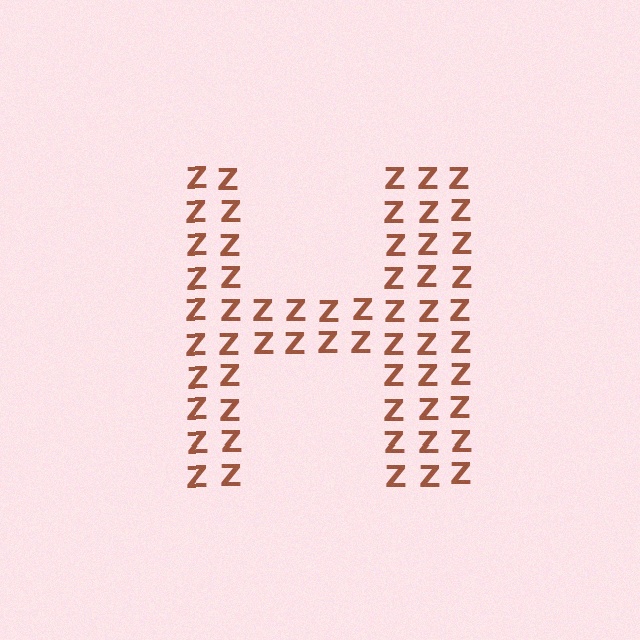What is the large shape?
The large shape is the letter H.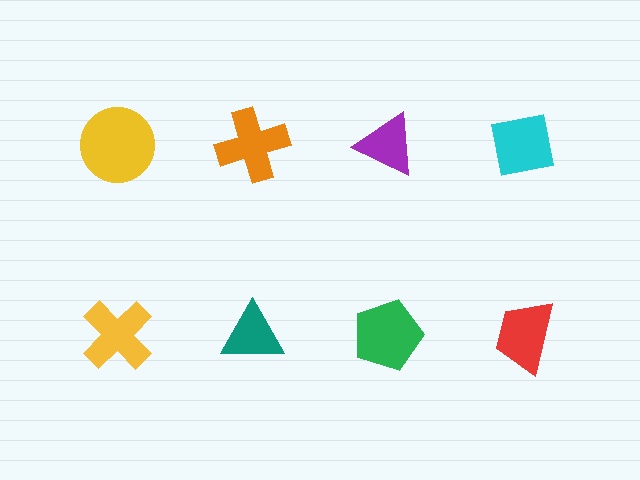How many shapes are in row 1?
4 shapes.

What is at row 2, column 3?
A green pentagon.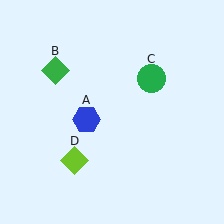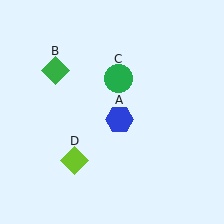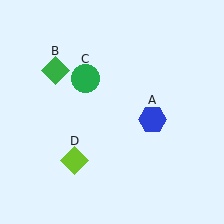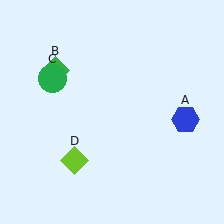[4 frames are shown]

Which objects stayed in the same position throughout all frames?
Green diamond (object B) and lime diamond (object D) remained stationary.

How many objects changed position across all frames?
2 objects changed position: blue hexagon (object A), green circle (object C).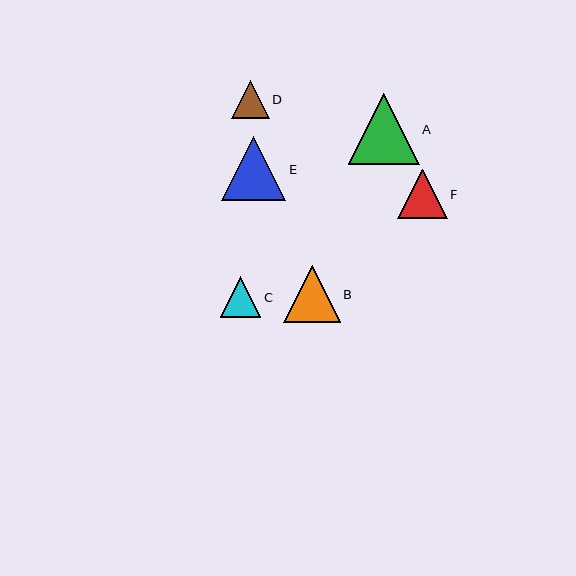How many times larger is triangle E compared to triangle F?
Triangle E is approximately 1.3 times the size of triangle F.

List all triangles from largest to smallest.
From largest to smallest: A, E, B, F, C, D.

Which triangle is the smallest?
Triangle D is the smallest with a size of approximately 38 pixels.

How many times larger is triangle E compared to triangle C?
Triangle E is approximately 1.6 times the size of triangle C.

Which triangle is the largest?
Triangle A is the largest with a size of approximately 71 pixels.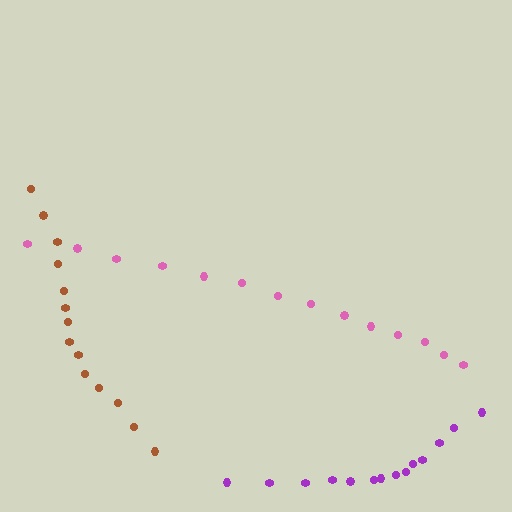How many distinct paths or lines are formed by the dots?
There are 3 distinct paths.